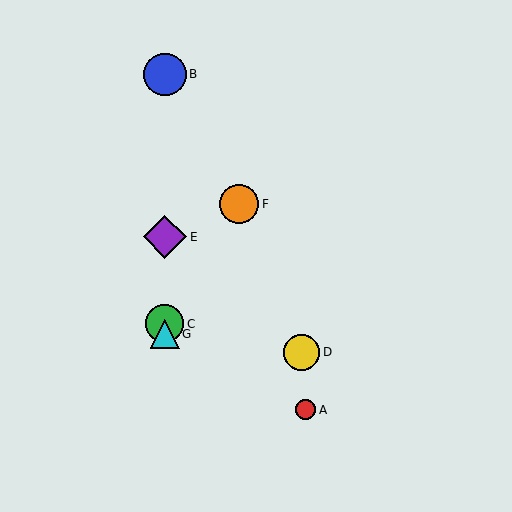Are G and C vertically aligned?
Yes, both are at x≈165.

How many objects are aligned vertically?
4 objects (B, C, E, G) are aligned vertically.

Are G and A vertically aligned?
No, G is at x≈165 and A is at x≈306.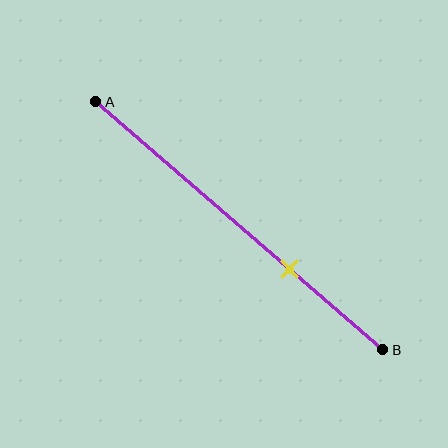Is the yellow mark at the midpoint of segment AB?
No, the mark is at about 70% from A, not at the 50% midpoint.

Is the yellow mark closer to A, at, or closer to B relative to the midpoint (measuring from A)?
The yellow mark is closer to point B than the midpoint of segment AB.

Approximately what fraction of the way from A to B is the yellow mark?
The yellow mark is approximately 70% of the way from A to B.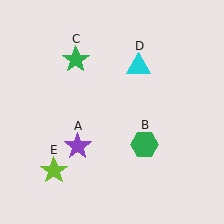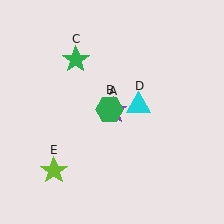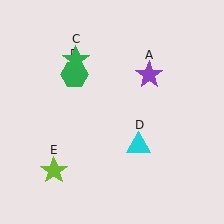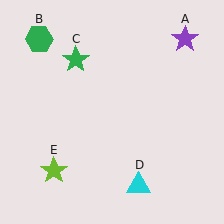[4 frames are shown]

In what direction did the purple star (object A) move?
The purple star (object A) moved up and to the right.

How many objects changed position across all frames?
3 objects changed position: purple star (object A), green hexagon (object B), cyan triangle (object D).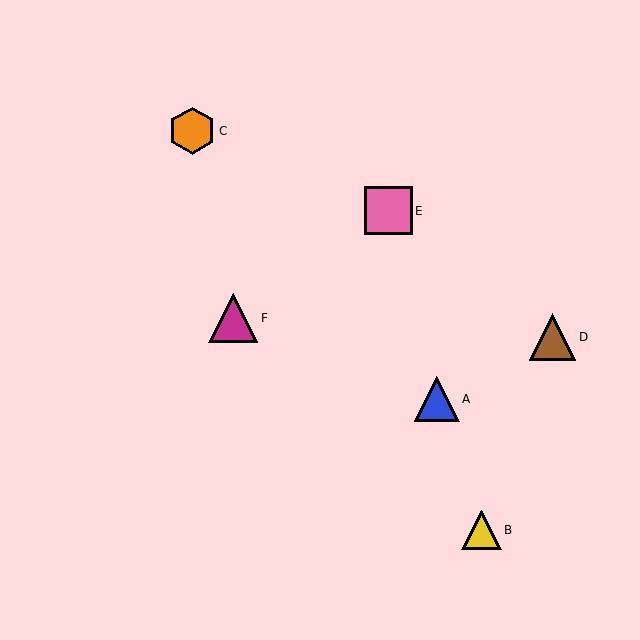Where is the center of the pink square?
The center of the pink square is at (388, 211).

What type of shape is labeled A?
Shape A is a blue triangle.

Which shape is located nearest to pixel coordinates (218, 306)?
The magenta triangle (labeled F) at (233, 318) is nearest to that location.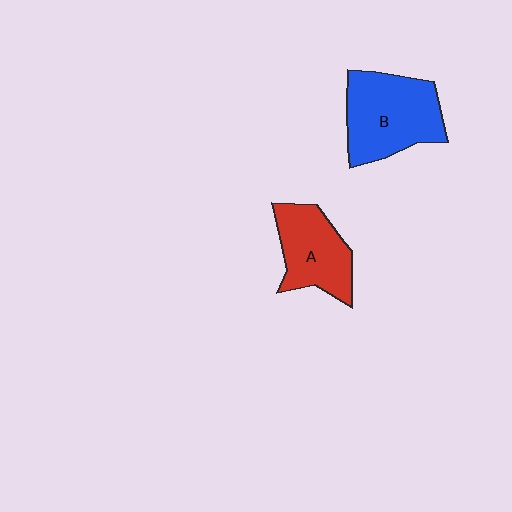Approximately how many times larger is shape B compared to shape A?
Approximately 1.3 times.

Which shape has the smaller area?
Shape A (red).